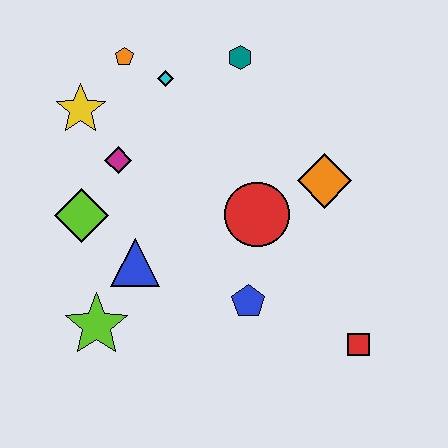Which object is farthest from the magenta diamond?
The red square is farthest from the magenta diamond.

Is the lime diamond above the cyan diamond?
No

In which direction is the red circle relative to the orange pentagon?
The red circle is below the orange pentagon.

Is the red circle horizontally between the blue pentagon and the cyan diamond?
No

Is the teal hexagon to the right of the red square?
No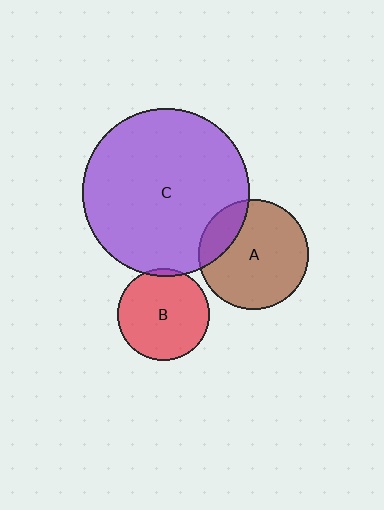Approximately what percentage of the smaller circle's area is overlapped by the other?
Approximately 20%.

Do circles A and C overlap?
Yes.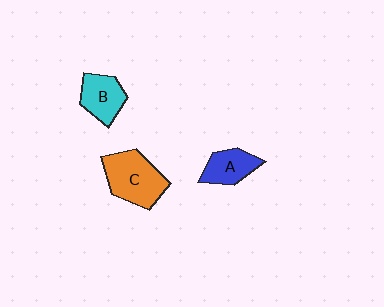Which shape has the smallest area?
Shape A (blue).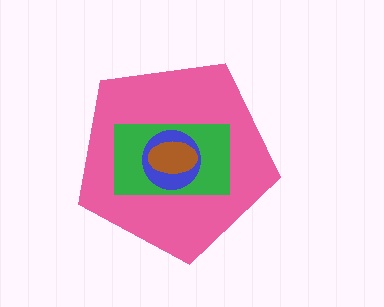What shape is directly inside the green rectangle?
The blue circle.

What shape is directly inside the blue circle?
The brown ellipse.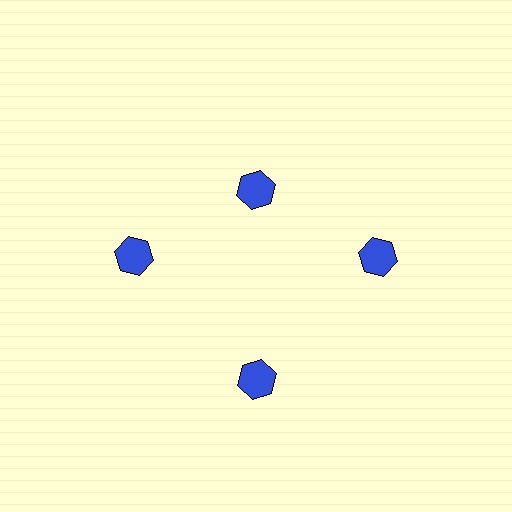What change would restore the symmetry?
The symmetry would be restored by moving it outward, back onto the ring so that all 4 hexagons sit at equal angles and equal distance from the center.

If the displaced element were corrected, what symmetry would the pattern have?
It would have 4-fold rotational symmetry — the pattern would map onto itself every 90 degrees.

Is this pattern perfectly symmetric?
No. The 4 blue hexagons are arranged in a ring, but one element near the 12 o'clock position is pulled inward toward the center, breaking the 4-fold rotational symmetry.